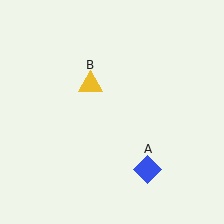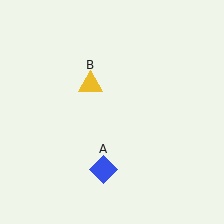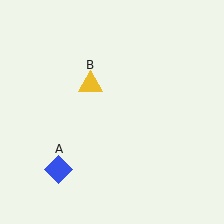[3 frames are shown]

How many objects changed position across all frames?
1 object changed position: blue diamond (object A).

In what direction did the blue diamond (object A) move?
The blue diamond (object A) moved left.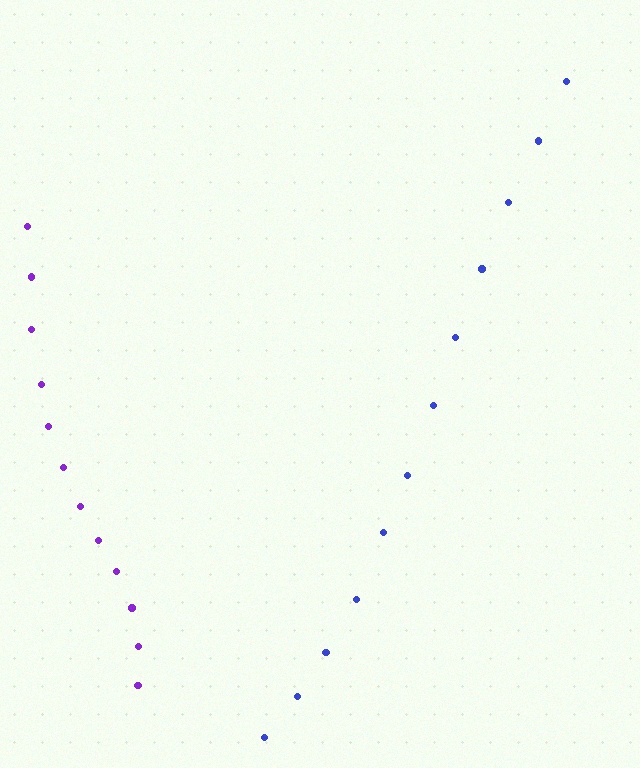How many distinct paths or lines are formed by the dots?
There are 2 distinct paths.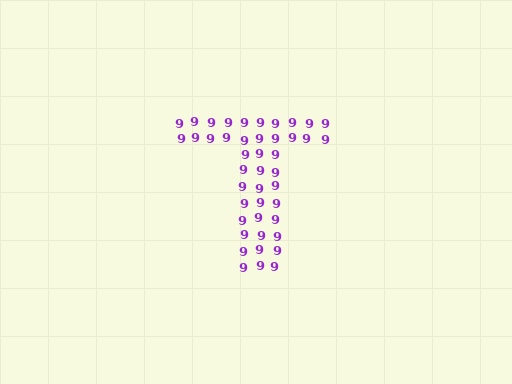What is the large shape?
The large shape is the letter T.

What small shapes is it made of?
It is made of small digit 9's.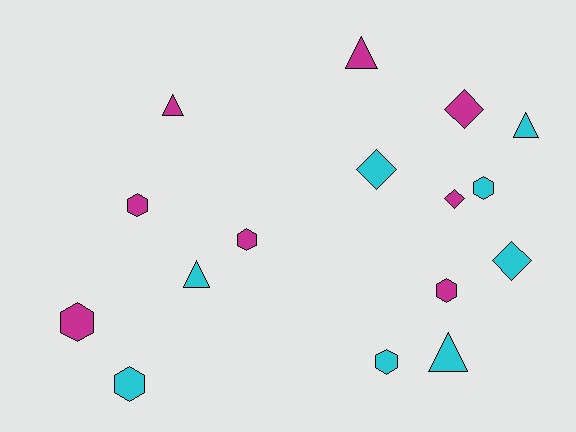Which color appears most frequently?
Cyan, with 8 objects.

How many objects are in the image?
There are 16 objects.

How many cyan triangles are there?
There are 3 cyan triangles.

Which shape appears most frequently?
Hexagon, with 7 objects.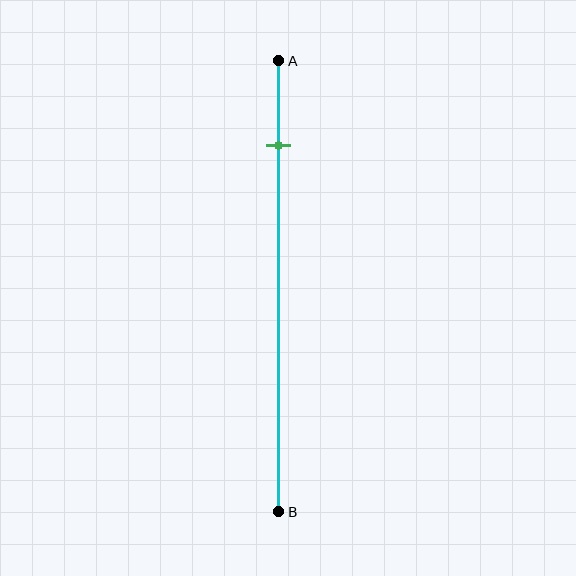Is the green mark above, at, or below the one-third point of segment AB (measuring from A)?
The green mark is above the one-third point of segment AB.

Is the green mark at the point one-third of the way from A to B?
No, the mark is at about 20% from A, not at the 33% one-third point.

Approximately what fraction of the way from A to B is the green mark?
The green mark is approximately 20% of the way from A to B.